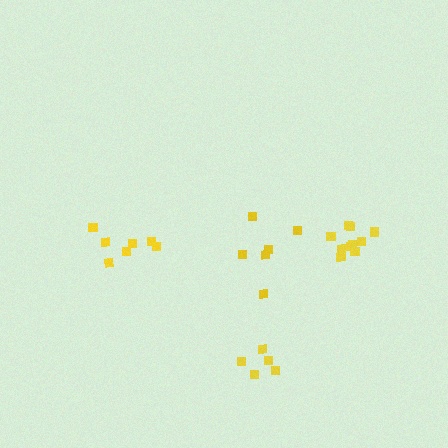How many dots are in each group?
Group 1: 11 dots, Group 2: 5 dots, Group 3: 6 dots, Group 4: 7 dots (29 total).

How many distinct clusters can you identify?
There are 4 distinct clusters.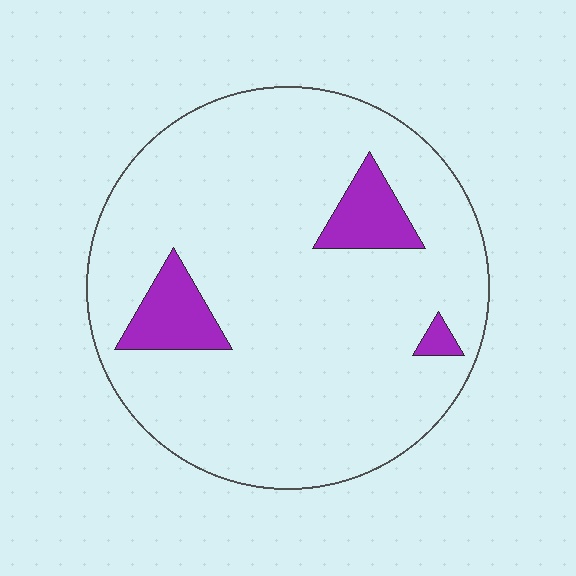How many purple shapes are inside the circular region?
3.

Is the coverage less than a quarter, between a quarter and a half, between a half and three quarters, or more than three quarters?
Less than a quarter.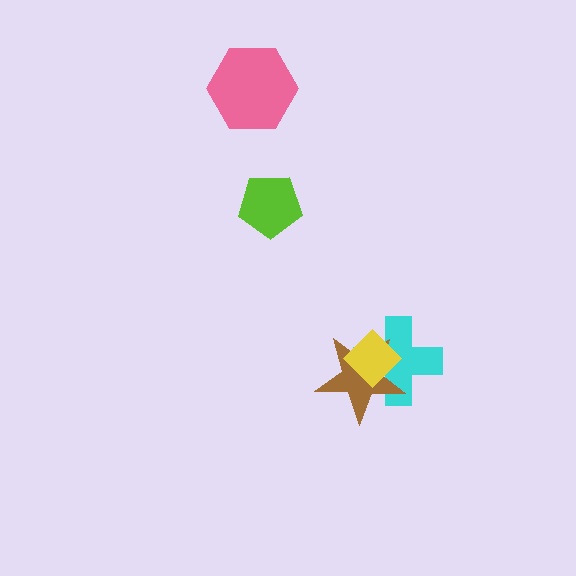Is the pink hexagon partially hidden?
No, no other shape covers it.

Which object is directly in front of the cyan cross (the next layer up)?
The brown star is directly in front of the cyan cross.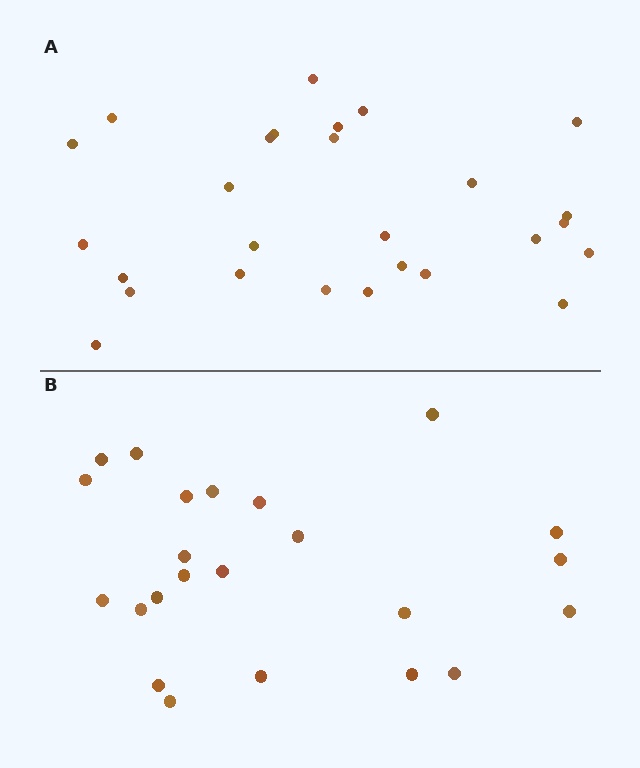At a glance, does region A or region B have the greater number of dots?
Region A (the top region) has more dots.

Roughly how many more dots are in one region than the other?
Region A has about 4 more dots than region B.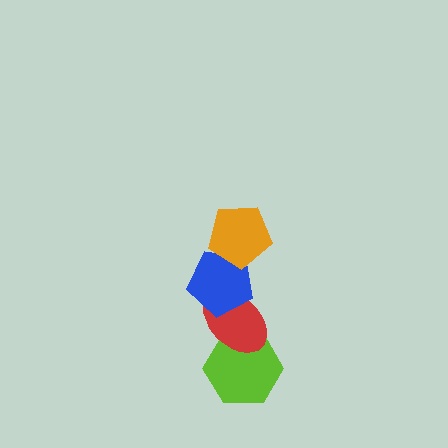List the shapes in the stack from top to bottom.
From top to bottom: the orange pentagon, the blue pentagon, the red ellipse, the lime hexagon.